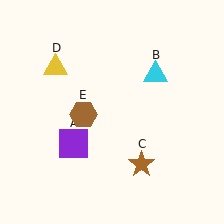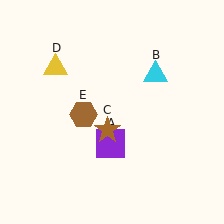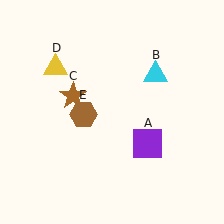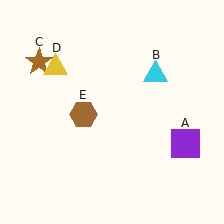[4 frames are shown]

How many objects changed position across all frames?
2 objects changed position: purple square (object A), brown star (object C).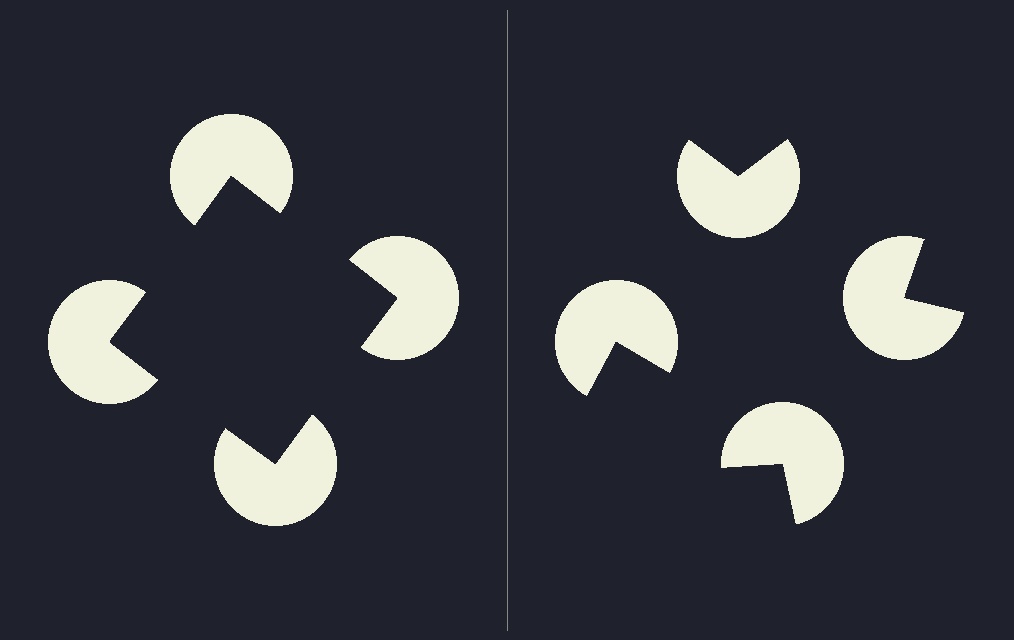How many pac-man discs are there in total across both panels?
8 — 4 on each side.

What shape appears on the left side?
An illusory square.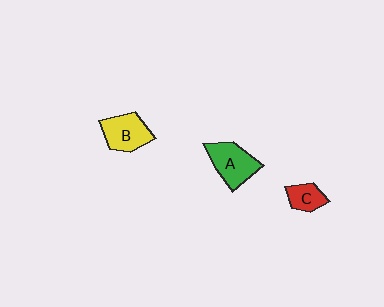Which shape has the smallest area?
Shape C (red).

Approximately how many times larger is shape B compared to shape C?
Approximately 1.7 times.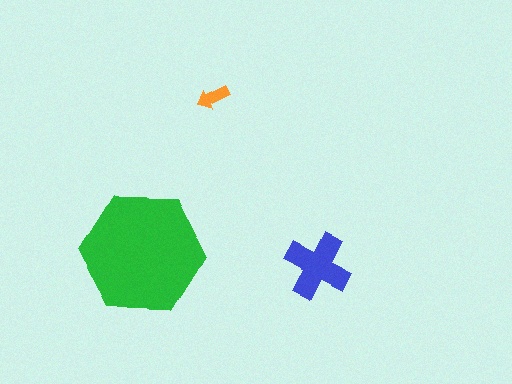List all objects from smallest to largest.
The orange arrow, the blue cross, the green hexagon.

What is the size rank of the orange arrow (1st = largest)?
3rd.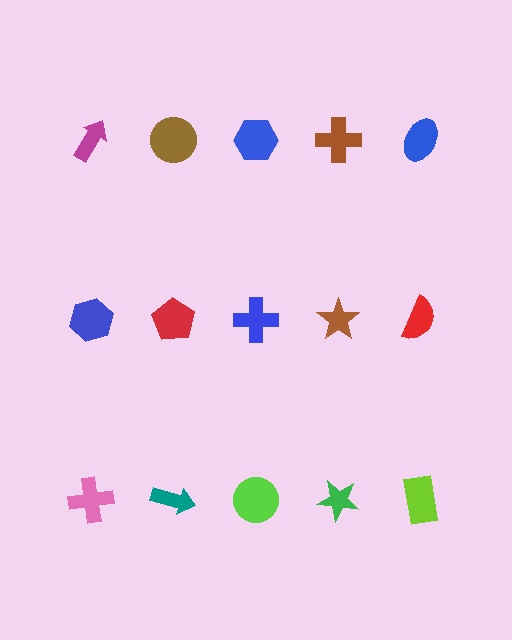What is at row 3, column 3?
A lime circle.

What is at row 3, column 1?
A pink cross.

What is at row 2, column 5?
A red semicircle.